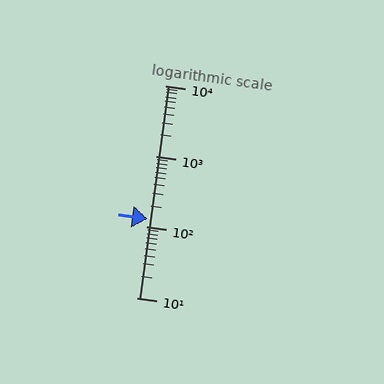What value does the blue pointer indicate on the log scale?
The pointer indicates approximately 130.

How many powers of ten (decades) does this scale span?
The scale spans 3 decades, from 10 to 10000.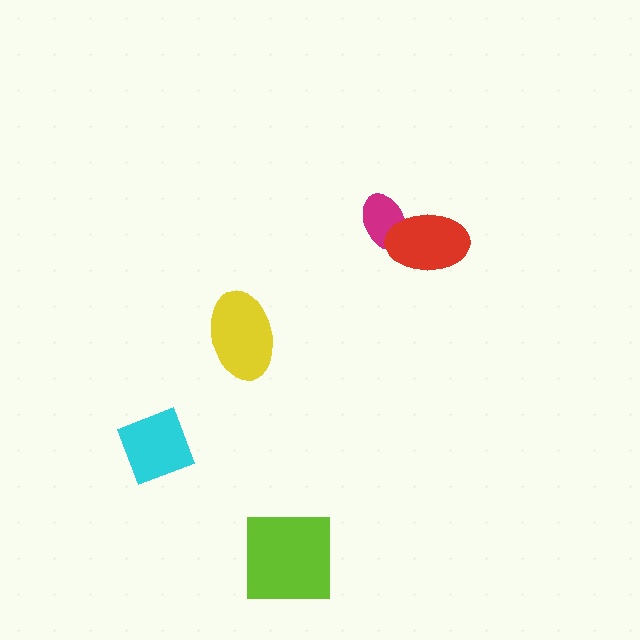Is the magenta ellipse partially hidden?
Yes, it is partially covered by another shape.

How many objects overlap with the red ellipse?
1 object overlaps with the red ellipse.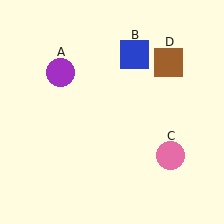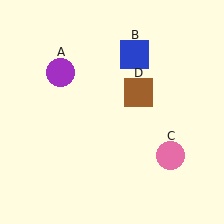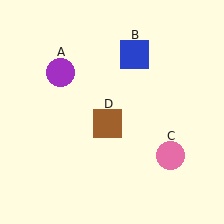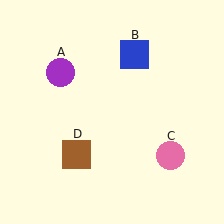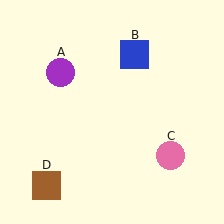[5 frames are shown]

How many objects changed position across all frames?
1 object changed position: brown square (object D).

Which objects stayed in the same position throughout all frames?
Purple circle (object A) and blue square (object B) and pink circle (object C) remained stationary.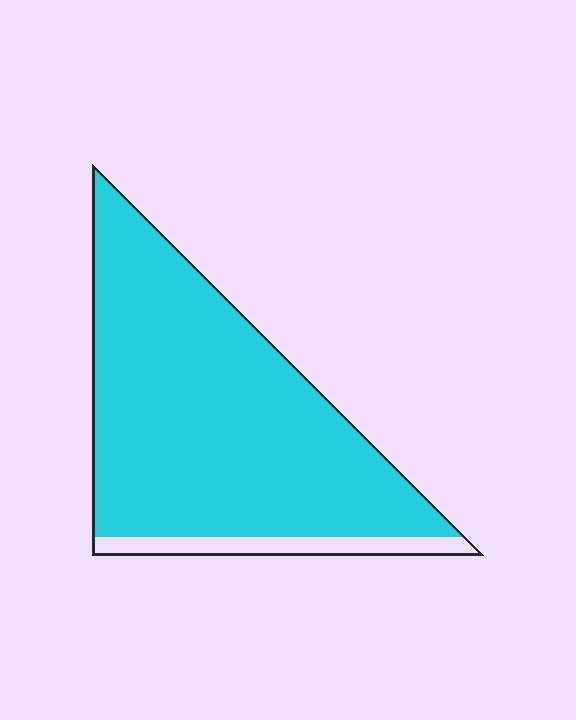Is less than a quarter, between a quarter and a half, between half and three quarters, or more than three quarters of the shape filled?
More than three quarters.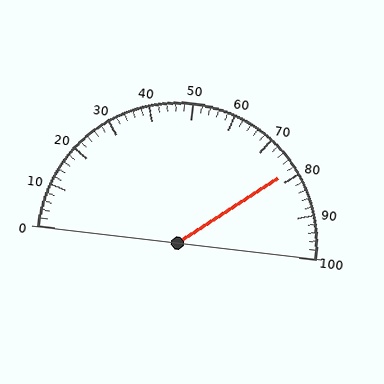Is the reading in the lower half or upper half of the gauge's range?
The reading is in the upper half of the range (0 to 100).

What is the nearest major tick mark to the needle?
The nearest major tick mark is 80.